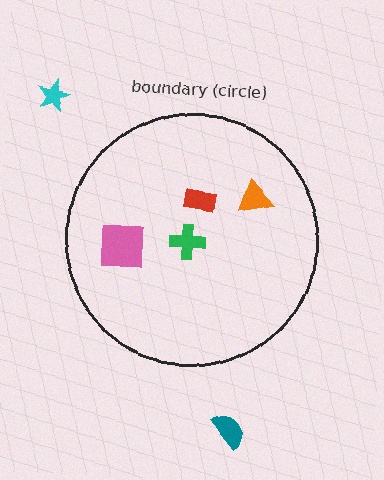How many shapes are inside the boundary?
4 inside, 2 outside.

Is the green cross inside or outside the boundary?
Inside.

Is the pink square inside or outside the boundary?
Inside.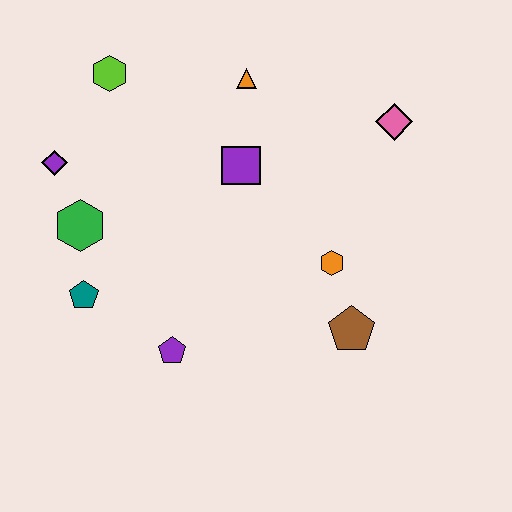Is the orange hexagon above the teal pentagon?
Yes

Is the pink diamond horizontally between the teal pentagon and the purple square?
No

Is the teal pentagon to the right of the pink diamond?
No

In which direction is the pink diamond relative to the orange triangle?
The pink diamond is to the right of the orange triangle.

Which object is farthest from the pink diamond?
The teal pentagon is farthest from the pink diamond.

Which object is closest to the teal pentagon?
The green hexagon is closest to the teal pentagon.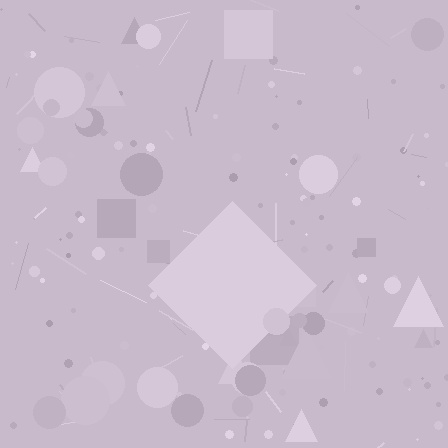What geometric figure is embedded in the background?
A diamond is embedded in the background.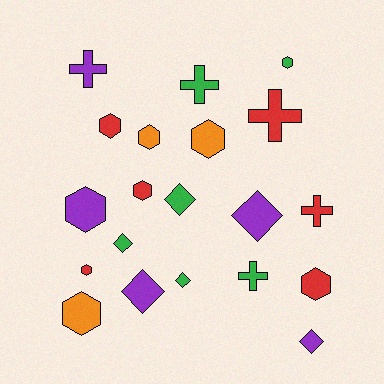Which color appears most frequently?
Red, with 6 objects.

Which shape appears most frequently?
Hexagon, with 9 objects.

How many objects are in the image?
There are 20 objects.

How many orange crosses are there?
There are no orange crosses.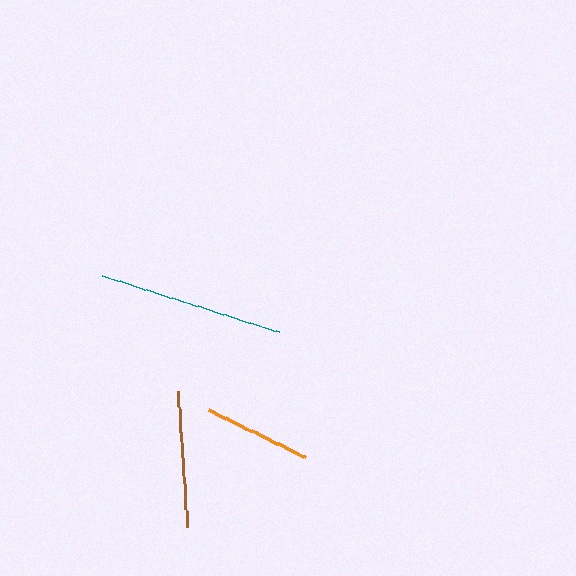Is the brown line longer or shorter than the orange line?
The brown line is longer than the orange line.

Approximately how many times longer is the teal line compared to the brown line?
The teal line is approximately 1.4 times the length of the brown line.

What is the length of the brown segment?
The brown segment is approximately 136 pixels long.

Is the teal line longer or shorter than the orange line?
The teal line is longer than the orange line.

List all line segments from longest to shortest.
From longest to shortest: teal, brown, orange.